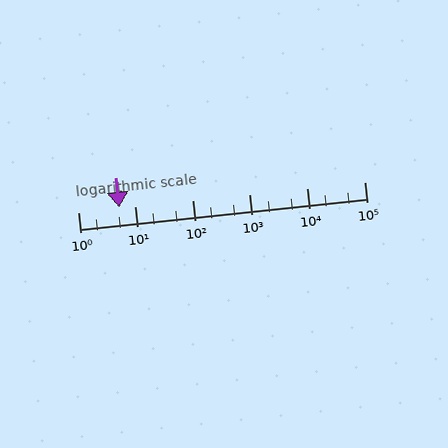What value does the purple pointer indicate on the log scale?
The pointer indicates approximately 5.3.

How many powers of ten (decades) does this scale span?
The scale spans 5 decades, from 1 to 100000.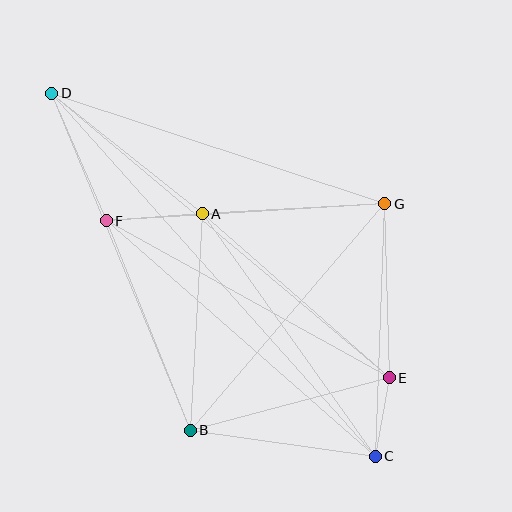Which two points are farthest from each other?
Points C and D are farthest from each other.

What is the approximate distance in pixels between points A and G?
The distance between A and G is approximately 182 pixels.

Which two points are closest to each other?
Points C and E are closest to each other.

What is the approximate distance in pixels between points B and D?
The distance between B and D is approximately 365 pixels.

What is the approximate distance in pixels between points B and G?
The distance between B and G is approximately 298 pixels.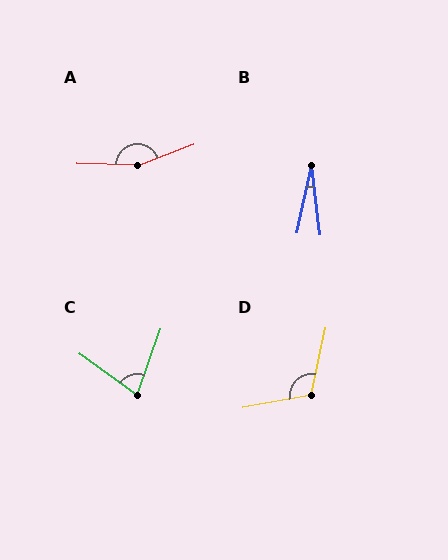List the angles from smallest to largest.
B (19°), C (74°), D (113°), A (157°).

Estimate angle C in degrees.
Approximately 74 degrees.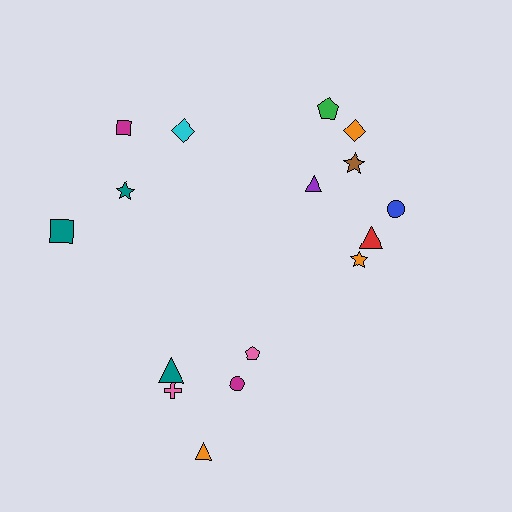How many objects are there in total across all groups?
There are 16 objects.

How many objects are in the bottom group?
There are 5 objects.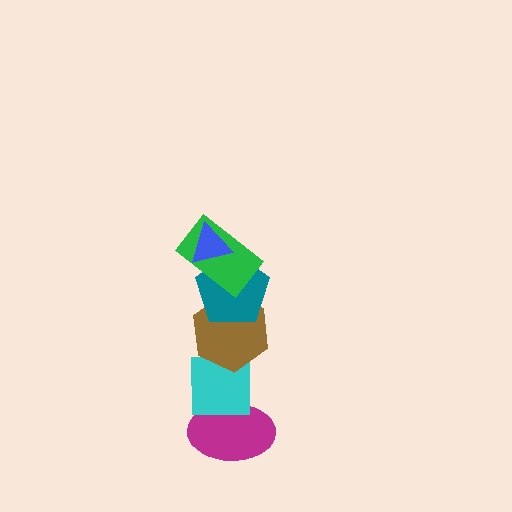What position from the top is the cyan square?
The cyan square is 5th from the top.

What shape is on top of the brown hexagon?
The teal pentagon is on top of the brown hexagon.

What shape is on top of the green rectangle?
The blue triangle is on top of the green rectangle.